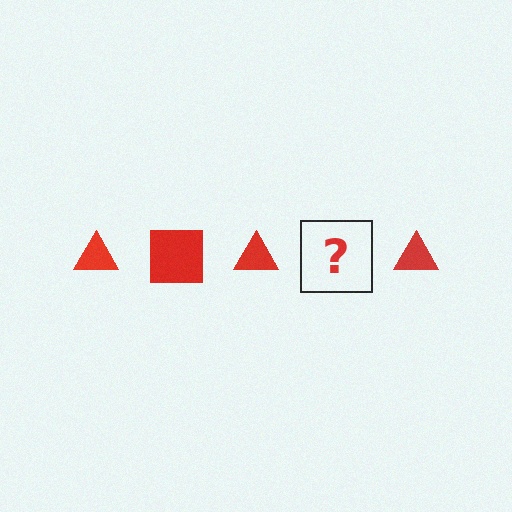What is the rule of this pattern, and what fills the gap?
The rule is that the pattern cycles through triangle, square shapes in red. The gap should be filled with a red square.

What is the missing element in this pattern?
The missing element is a red square.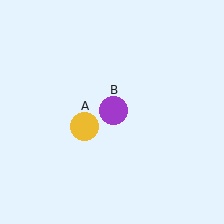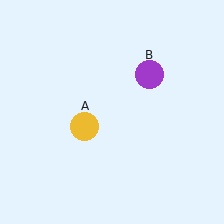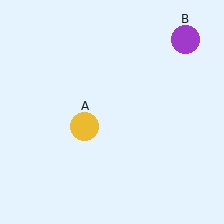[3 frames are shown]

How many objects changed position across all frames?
1 object changed position: purple circle (object B).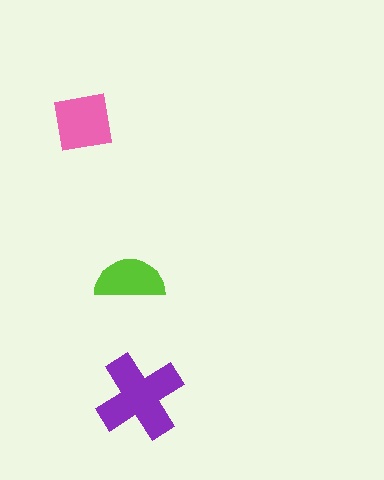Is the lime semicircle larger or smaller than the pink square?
Smaller.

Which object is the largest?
The purple cross.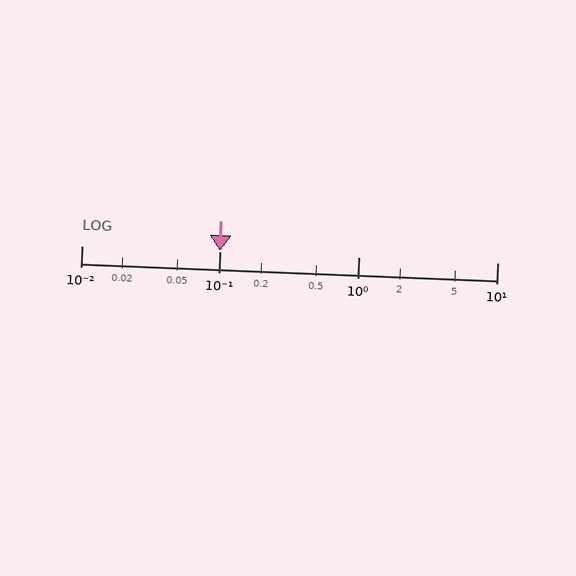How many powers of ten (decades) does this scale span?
The scale spans 3 decades, from 0.01 to 10.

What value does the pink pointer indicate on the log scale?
The pointer indicates approximately 0.1.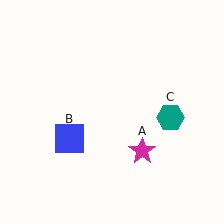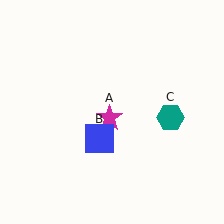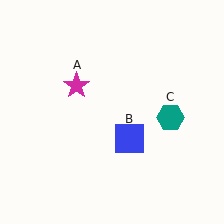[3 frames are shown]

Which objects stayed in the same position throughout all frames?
Teal hexagon (object C) remained stationary.